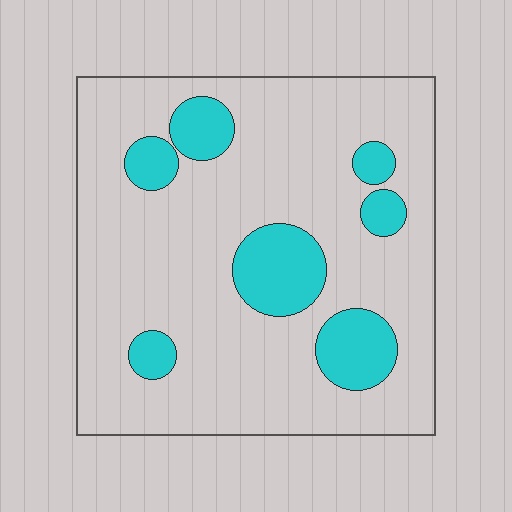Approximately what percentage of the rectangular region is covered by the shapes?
Approximately 20%.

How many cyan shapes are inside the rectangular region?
7.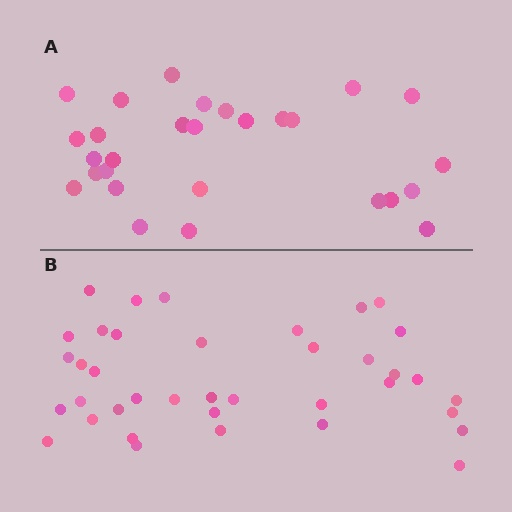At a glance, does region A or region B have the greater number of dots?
Region B (the bottom region) has more dots.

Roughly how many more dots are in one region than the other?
Region B has roughly 10 or so more dots than region A.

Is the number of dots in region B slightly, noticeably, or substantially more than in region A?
Region B has noticeably more, but not dramatically so. The ratio is roughly 1.4 to 1.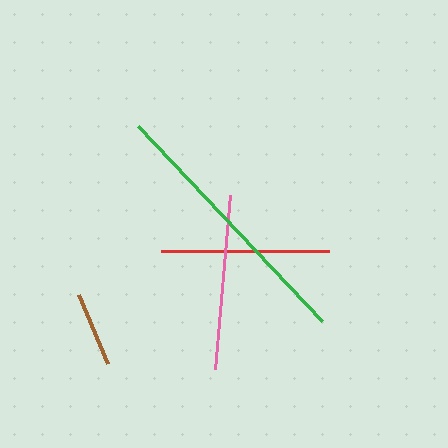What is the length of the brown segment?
The brown segment is approximately 75 pixels long.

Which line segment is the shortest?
The brown line is the shortest at approximately 75 pixels.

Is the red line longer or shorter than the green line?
The green line is longer than the red line.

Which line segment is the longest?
The green line is the longest at approximately 268 pixels.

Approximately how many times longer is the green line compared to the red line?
The green line is approximately 1.6 times the length of the red line.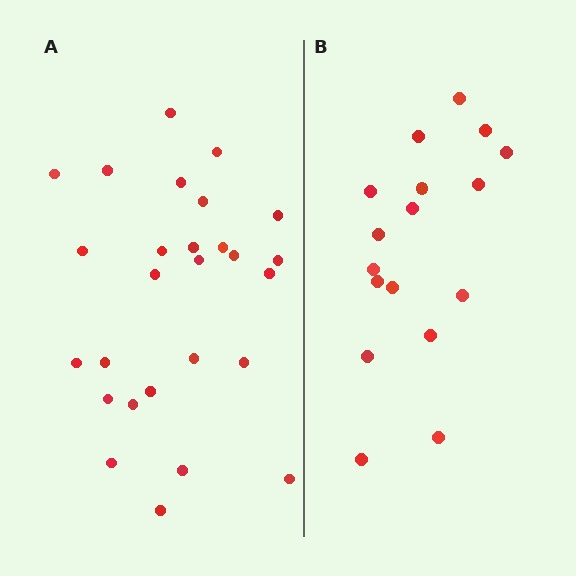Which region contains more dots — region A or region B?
Region A (the left region) has more dots.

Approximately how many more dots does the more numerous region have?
Region A has roughly 10 or so more dots than region B.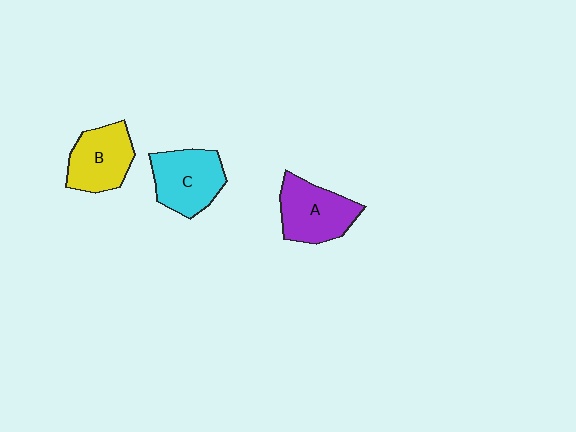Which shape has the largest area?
Shape A (purple).